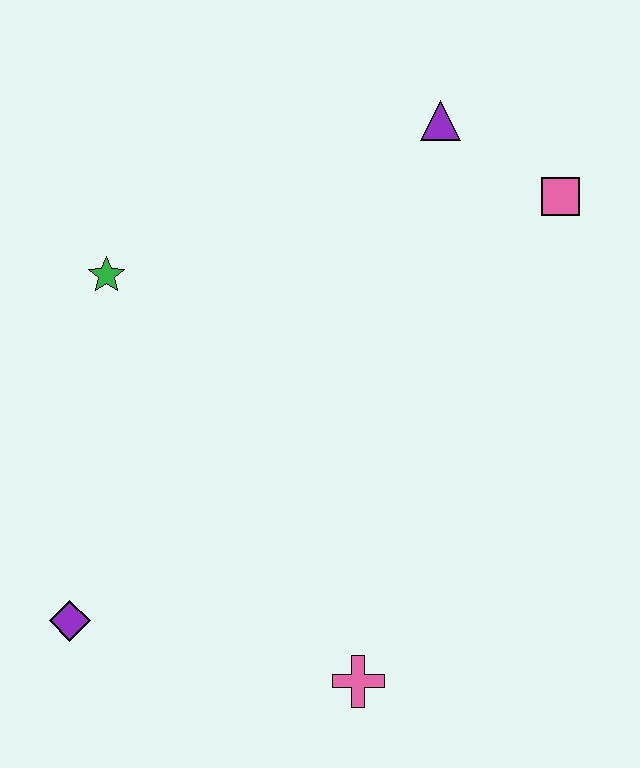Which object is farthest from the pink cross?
The purple triangle is farthest from the pink cross.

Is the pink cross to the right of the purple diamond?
Yes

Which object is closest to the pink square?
The purple triangle is closest to the pink square.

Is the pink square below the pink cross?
No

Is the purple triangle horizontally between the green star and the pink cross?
No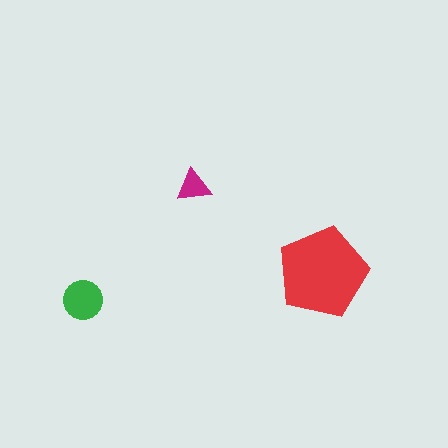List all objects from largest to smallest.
The red pentagon, the green circle, the magenta triangle.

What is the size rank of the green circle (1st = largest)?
2nd.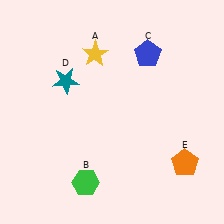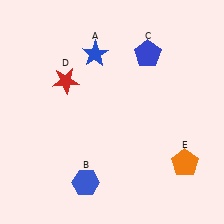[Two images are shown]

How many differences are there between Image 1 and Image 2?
There are 3 differences between the two images.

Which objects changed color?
A changed from yellow to blue. B changed from green to blue. D changed from teal to red.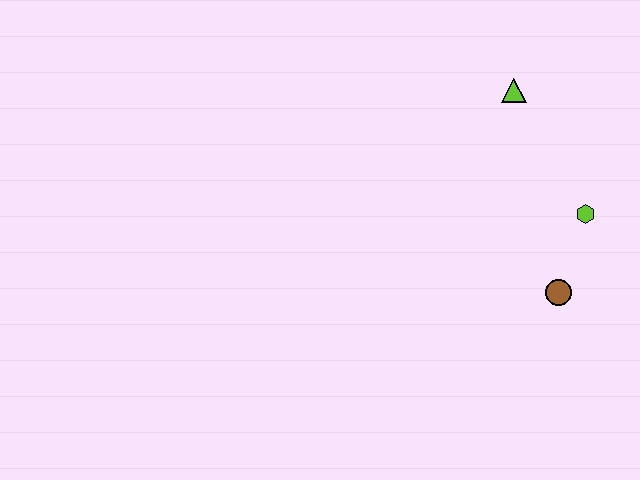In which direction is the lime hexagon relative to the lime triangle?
The lime hexagon is below the lime triangle.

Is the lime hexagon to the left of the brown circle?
No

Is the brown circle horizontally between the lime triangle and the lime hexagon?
Yes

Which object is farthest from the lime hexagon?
The lime triangle is farthest from the lime hexagon.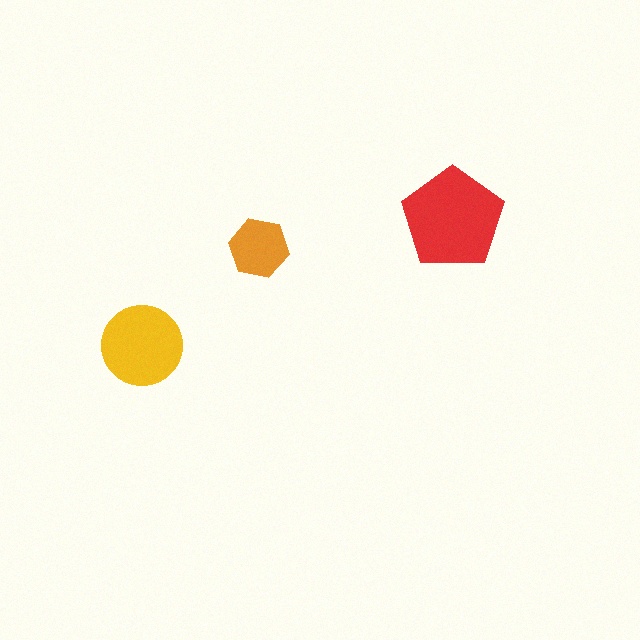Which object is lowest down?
The yellow circle is bottommost.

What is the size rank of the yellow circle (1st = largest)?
2nd.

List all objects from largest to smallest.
The red pentagon, the yellow circle, the orange hexagon.